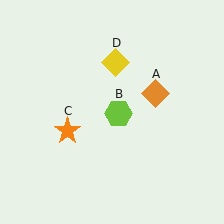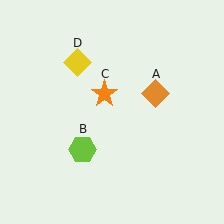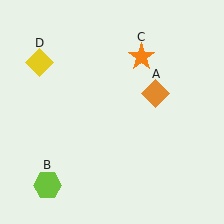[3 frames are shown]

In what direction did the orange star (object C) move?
The orange star (object C) moved up and to the right.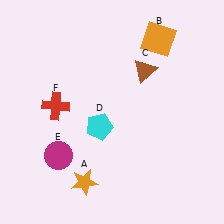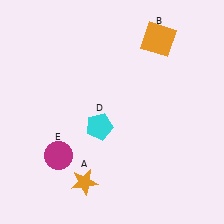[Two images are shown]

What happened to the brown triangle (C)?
The brown triangle (C) was removed in Image 2. It was in the top-right area of Image 1.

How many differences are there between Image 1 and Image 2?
There are 2 differences between the two images.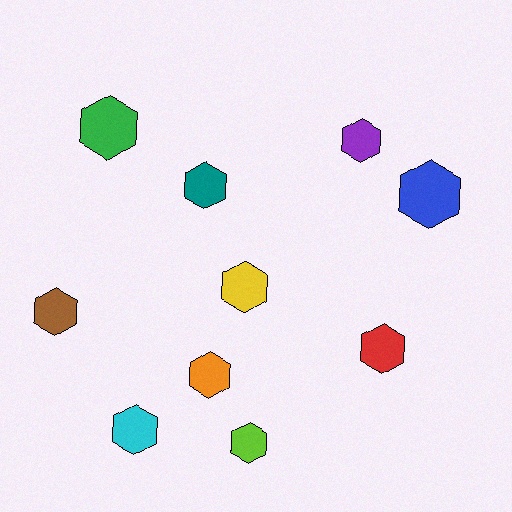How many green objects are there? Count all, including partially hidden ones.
There is 1 green object.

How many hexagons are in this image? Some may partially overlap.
There are 10 hexagons.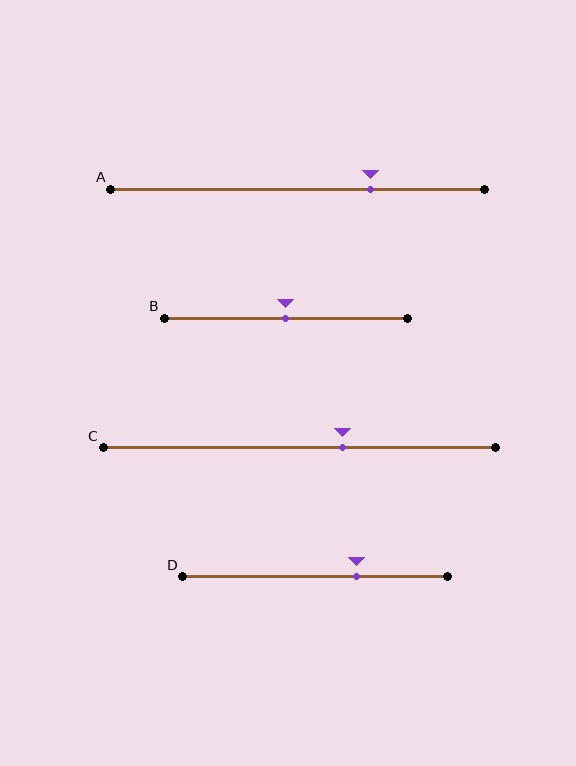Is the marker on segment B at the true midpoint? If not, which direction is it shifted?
Yes, the marker on segment B is at the true midpoint.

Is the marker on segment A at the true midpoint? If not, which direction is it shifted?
No, the marker on segment A is shifted to the right by about 19% of the segment length.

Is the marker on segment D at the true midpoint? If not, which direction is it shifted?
No, the marker on segment D is shifted to the right by about 16% of the segment length.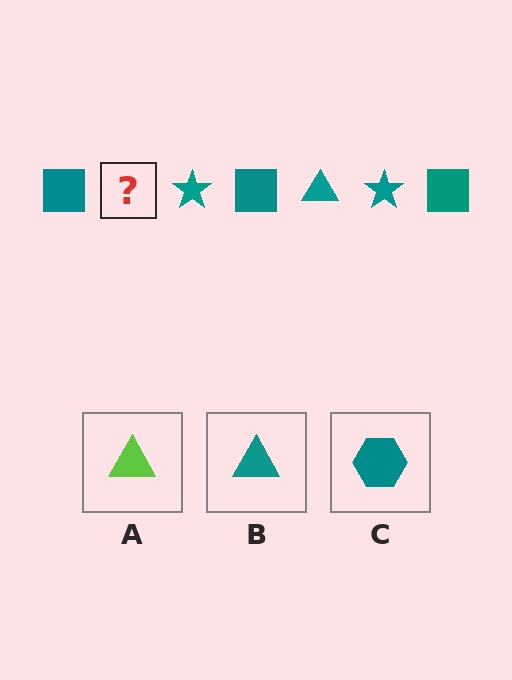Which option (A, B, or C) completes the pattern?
B.